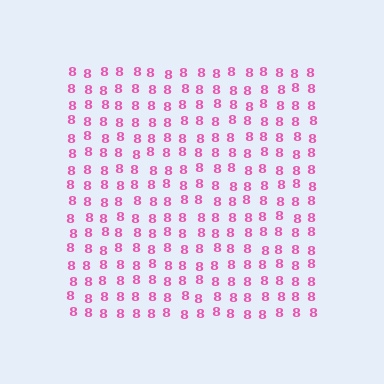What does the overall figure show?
The overall figure shows a square.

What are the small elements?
The small elements are digit 8's.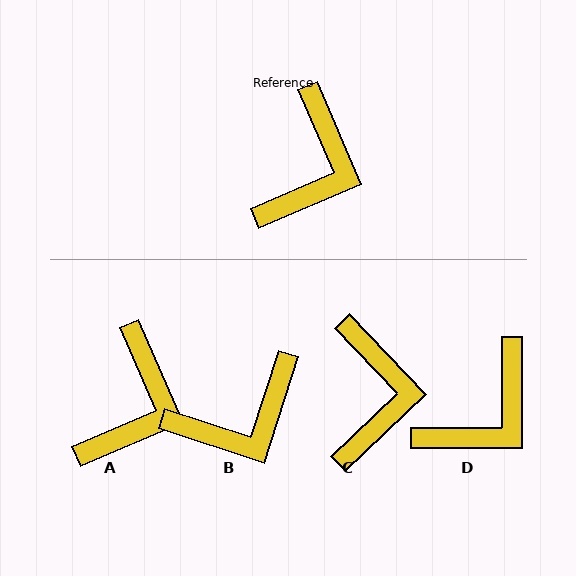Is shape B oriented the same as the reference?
No, it is off by about 41 degrees.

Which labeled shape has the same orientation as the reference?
A.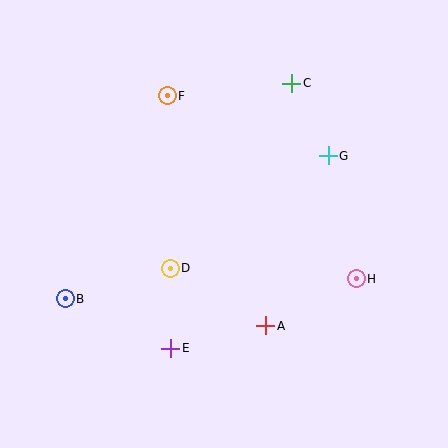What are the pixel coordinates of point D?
Point D is at (170, 268).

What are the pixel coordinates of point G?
Point G is at (328, 156).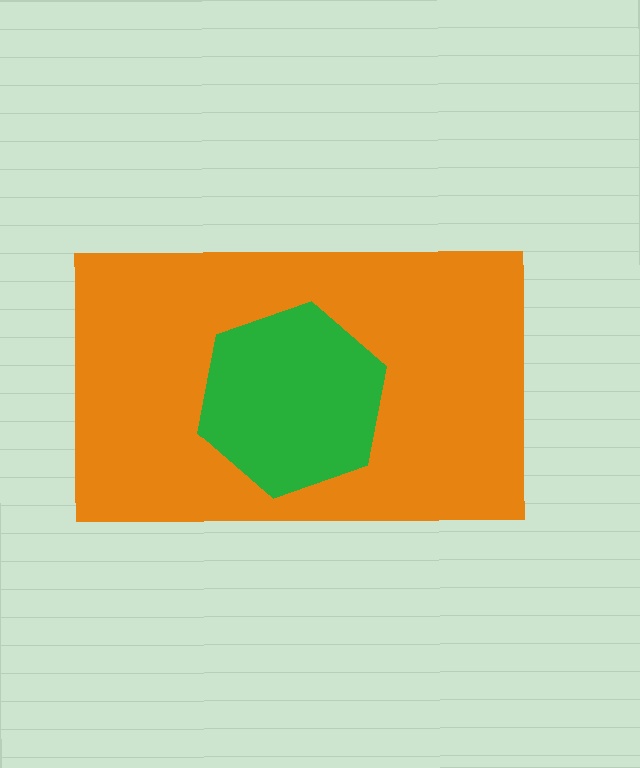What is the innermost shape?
The green hexagon.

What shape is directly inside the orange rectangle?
The green hexagon.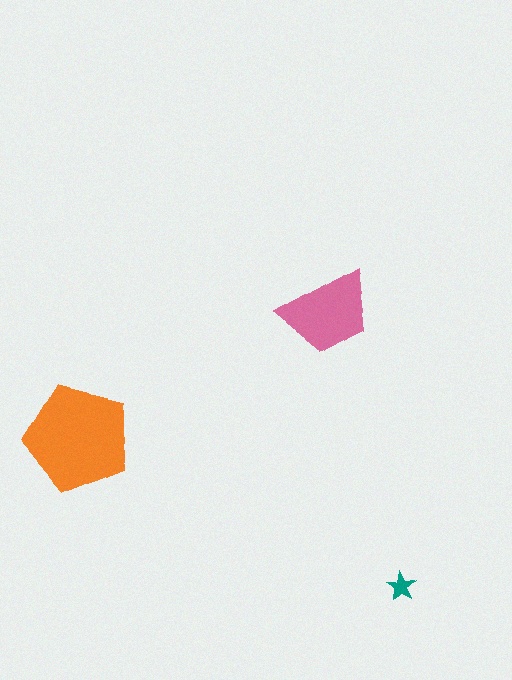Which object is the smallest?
The teal star.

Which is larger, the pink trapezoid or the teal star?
The pink trapezoid.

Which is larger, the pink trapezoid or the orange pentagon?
The orange pentagon.